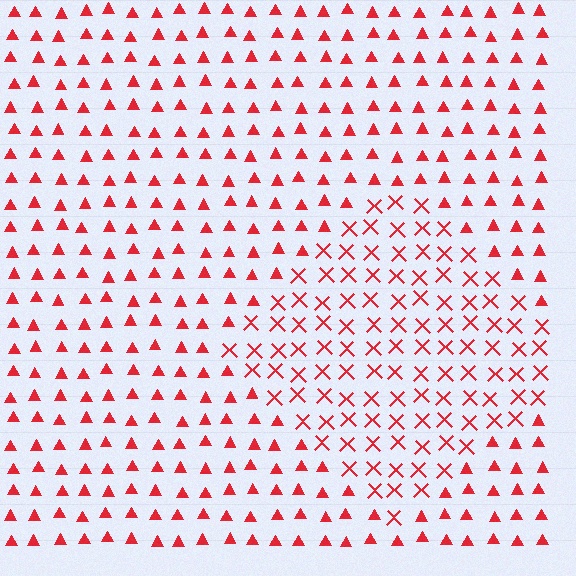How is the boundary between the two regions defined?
The boundary is defined by a change in element shape: X marks inside vs. triangles outside. All elements share the same color and spacing.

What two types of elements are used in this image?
The image uses X marks inside the diamond region and triangles outside it.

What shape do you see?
I see a diamond.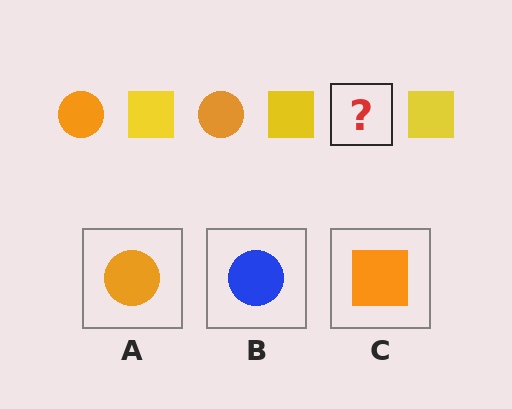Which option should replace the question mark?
Option A.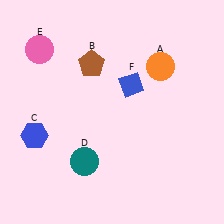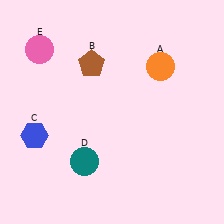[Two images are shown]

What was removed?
The blue diamond (F) was removed in Image 2.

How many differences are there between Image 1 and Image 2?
There is 1 difference between the two images.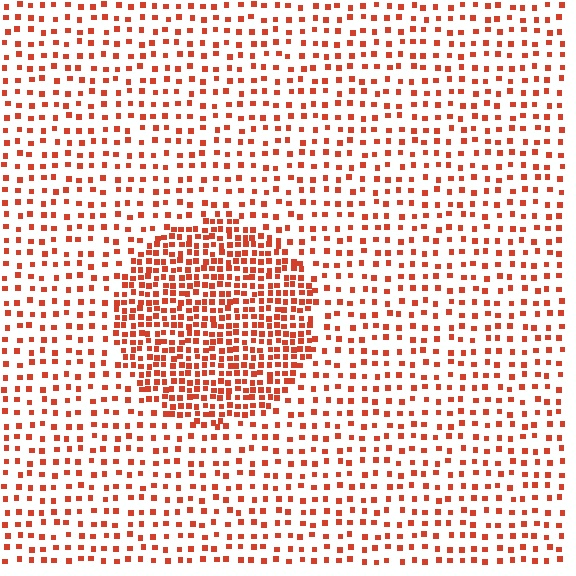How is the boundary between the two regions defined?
The boundary is defined by a change in element density (approximately 2.3x ratio). All elements are the same color, size, and shape.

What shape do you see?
I see a circle.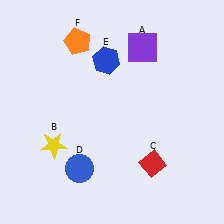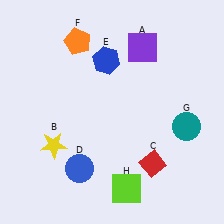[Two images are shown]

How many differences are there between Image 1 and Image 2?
There are 2 differences between the two images.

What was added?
A teal circle (G), a lime square (H) were added in Image 2.